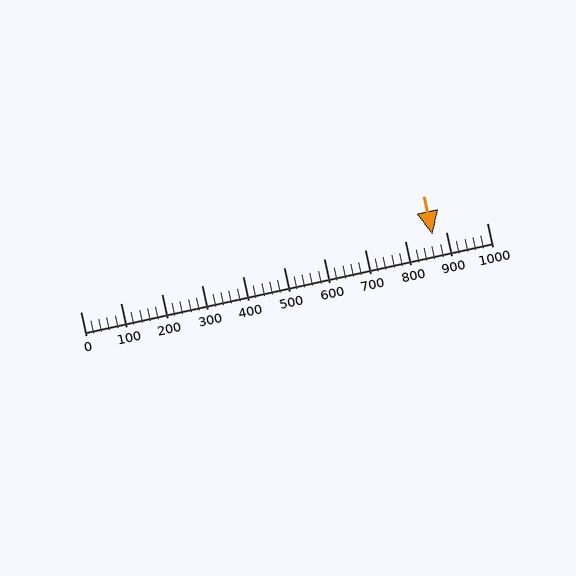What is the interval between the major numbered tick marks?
The major tick marks are spaced 100 units apart.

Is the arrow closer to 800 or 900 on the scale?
The arrow is closer to 900.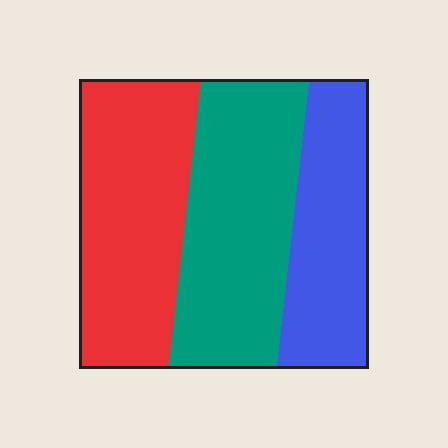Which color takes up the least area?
Blue, at roughly 25%.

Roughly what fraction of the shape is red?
Red covers around 35% of the shape.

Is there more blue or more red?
Red.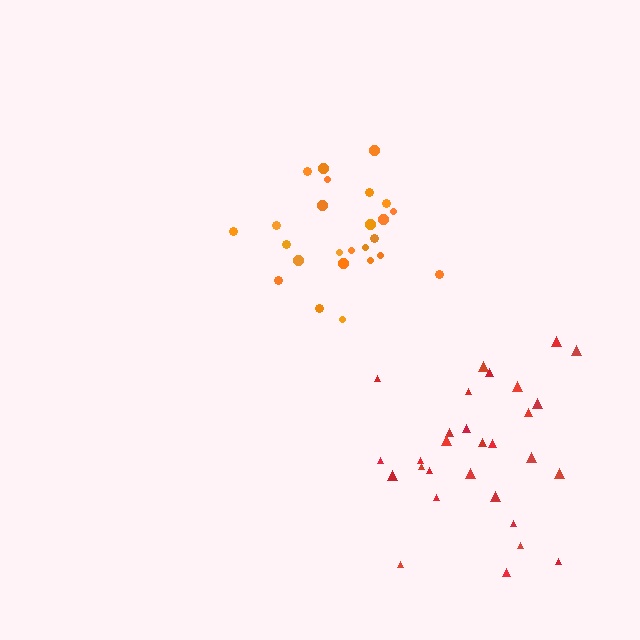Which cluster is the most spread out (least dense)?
Red.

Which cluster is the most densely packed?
Orange.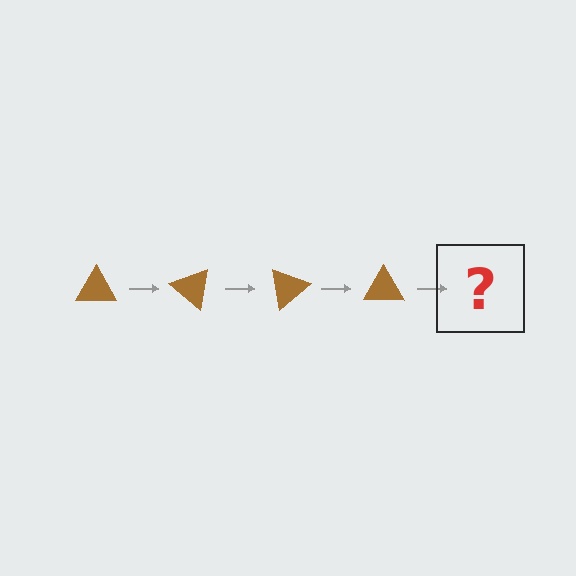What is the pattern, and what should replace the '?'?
The pattern is that the triangle rotates 40 degrees each step. The '?' should be a brown triangle rotated 160 degrees.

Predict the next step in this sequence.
The next step is a brown triangle rotated 160 degrees.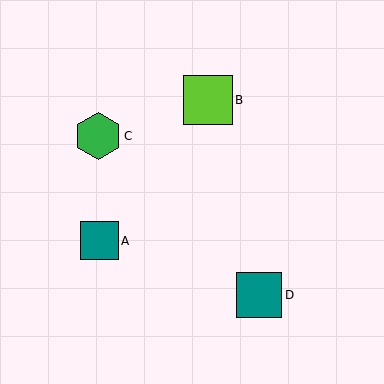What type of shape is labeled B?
Shape B is a lime square.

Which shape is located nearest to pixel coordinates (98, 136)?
The green hexagon (labeled C) at (98, 136) is nearest to that location.